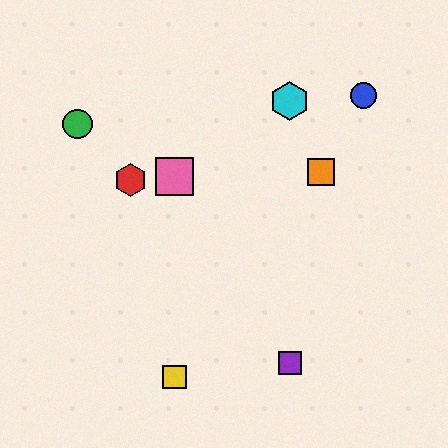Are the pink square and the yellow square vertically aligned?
Yes, both are at x≈174.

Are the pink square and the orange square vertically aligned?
No, the pink square is at x≈174 and the orange square is at x≈321.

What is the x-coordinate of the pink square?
The pink square is at x≈174.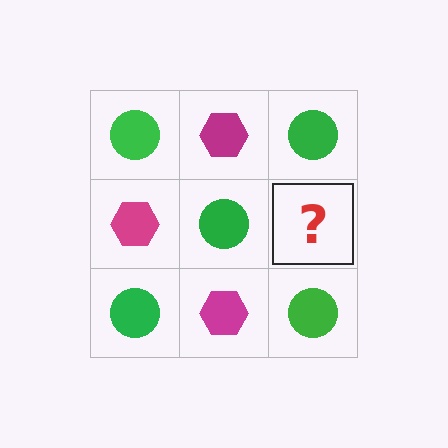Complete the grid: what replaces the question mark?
The question mark should be replaced with a magenta hexagon.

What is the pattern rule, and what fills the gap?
The rule is that it alternates green circle and magenta hexagon in a checkerboard pattern. The gap should be filled with a magenta hexagon.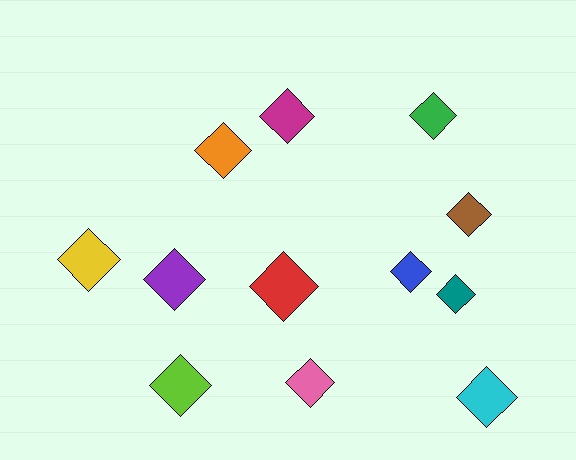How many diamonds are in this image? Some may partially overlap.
There are 12 diamonds.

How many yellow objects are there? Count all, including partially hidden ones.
There is 1 yellow object.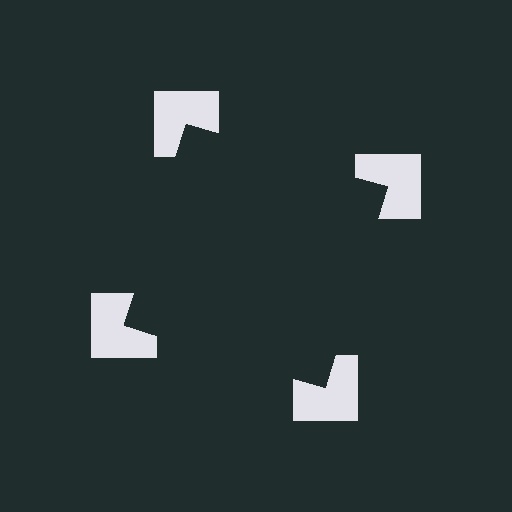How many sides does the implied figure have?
4 sides.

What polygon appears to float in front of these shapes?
An illusory square — its edges are inferred from the aligned wedge cuts in the notched squares, not physically drawn.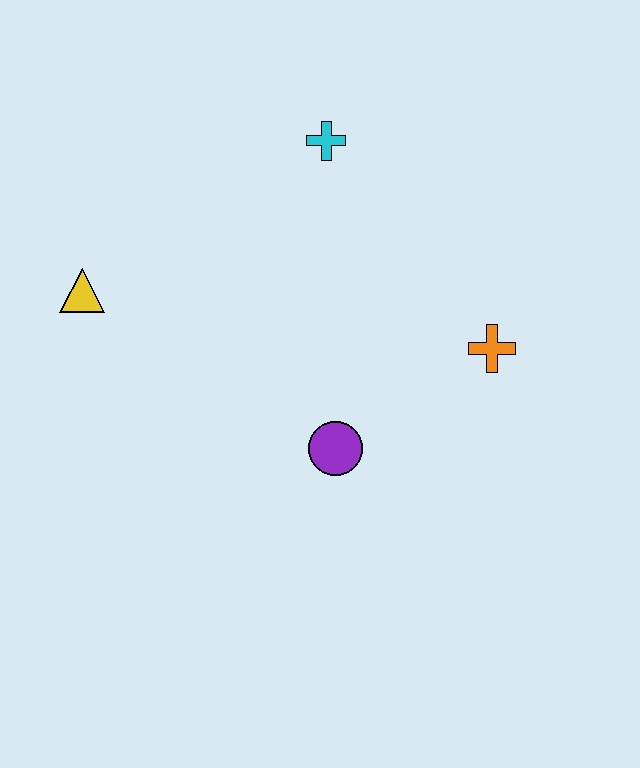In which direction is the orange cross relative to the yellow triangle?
The orange cross is to the right of the yellow triangle.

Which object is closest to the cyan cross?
The orange cross is closest to the cyan cross.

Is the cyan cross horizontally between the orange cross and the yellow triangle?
Yes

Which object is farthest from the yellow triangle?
The orange cross is farthest from the yellow triangle.